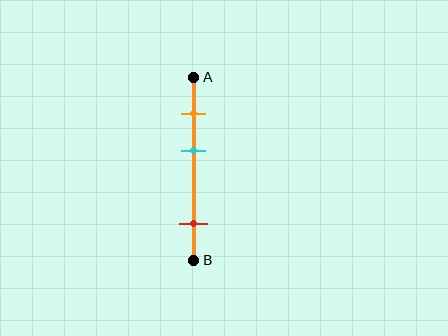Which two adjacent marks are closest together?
The orange and cyan marks are the closest adjacent pair.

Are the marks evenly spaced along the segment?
No, the marks are not evenly spaced.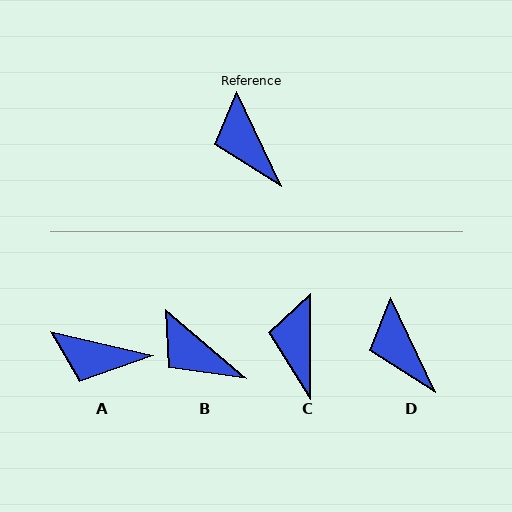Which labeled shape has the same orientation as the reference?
D.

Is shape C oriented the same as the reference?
No, it is off by about 25 degrees.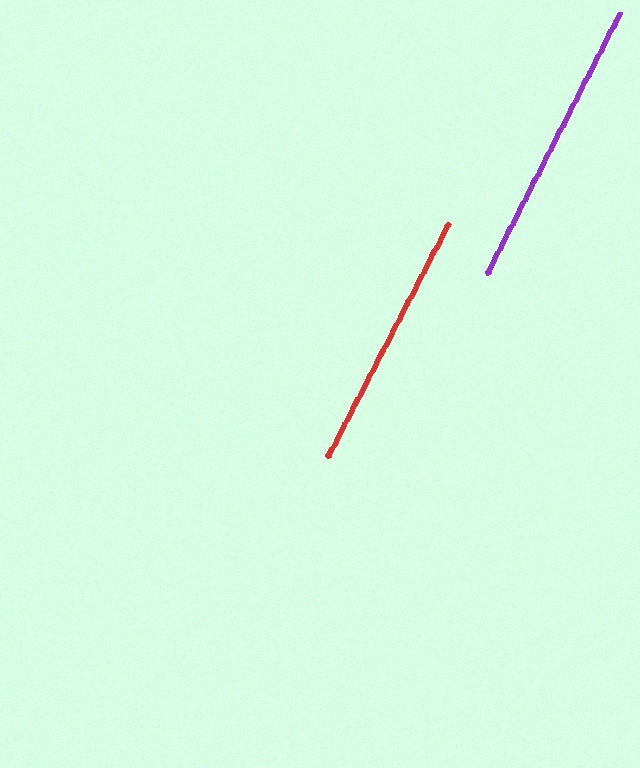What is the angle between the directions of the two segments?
Approximately 0 degrees.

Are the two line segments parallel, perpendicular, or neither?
Parallel — their directions differ by only 0.3°.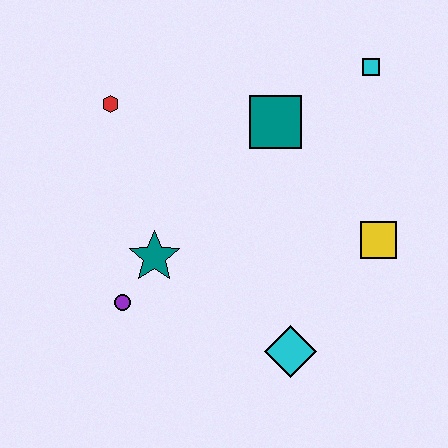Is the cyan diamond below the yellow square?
Yes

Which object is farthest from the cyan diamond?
The red hexagon is farthest from the cyan diamond.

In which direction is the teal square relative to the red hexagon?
The teal square is to the right of the red hexagon.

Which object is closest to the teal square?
The cyan square is closest to the teal square.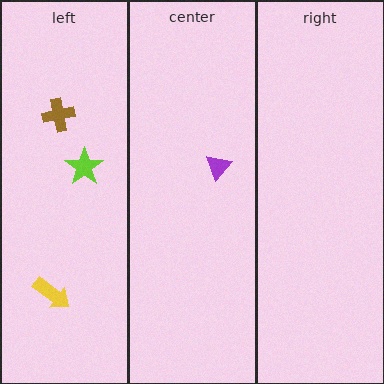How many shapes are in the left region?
3.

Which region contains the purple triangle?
The center region.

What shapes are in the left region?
The brown cross, the yellow arrow, the lime star.